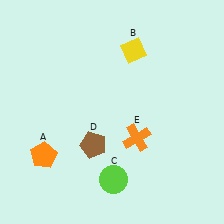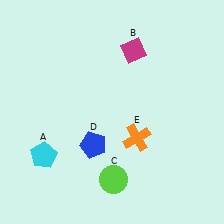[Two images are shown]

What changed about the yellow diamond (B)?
In Image 1, B is yellow. In Image 2, it changed to magenta.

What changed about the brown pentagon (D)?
In Image 1, D is brown. In Image 2, it changed to blue.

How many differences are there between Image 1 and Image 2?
There are 3 differences between the two images.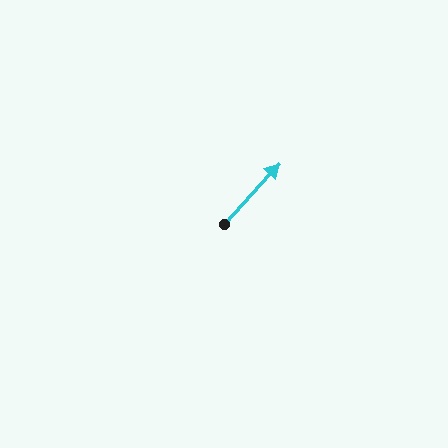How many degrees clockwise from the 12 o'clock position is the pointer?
Approximately 43 degrees.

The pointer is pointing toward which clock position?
Roughly 1 o'clock.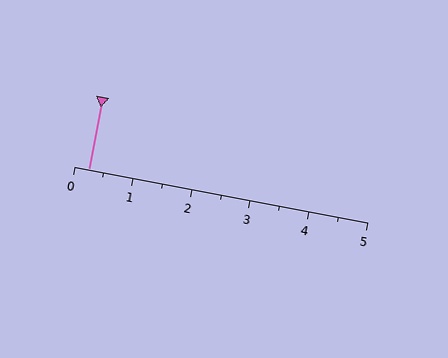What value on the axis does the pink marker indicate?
The marker indicates approximately 0.2.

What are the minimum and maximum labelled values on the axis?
The axis runs from 0 to 5.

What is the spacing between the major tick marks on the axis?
The major ticks are spaced 1 apart.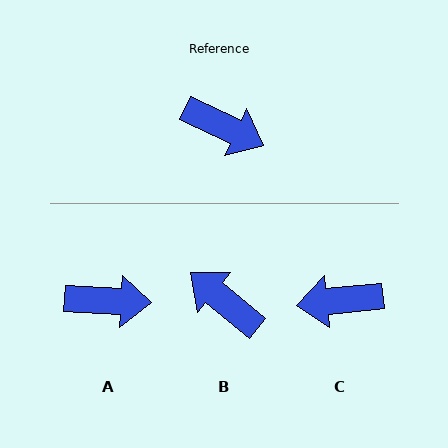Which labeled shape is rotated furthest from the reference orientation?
B, about 166 degrees away.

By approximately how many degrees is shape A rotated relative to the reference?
Approximately 22 degrees counter-clockwise.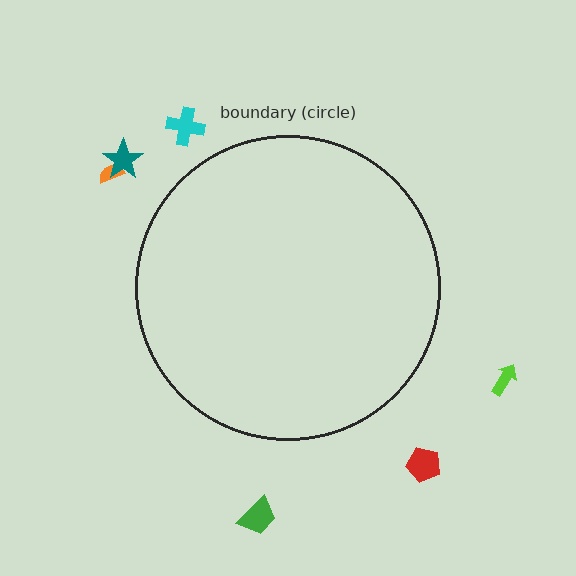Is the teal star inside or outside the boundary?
Outside.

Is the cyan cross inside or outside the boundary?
Outside.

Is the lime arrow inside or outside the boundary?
Outside.